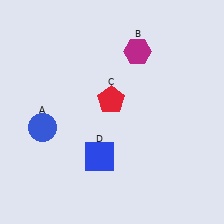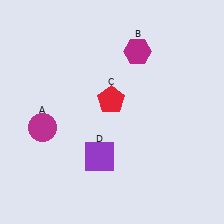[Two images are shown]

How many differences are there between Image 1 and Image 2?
There are 2 differences between the two images.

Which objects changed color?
A changed from blue to magenta. D changed from blue to purple.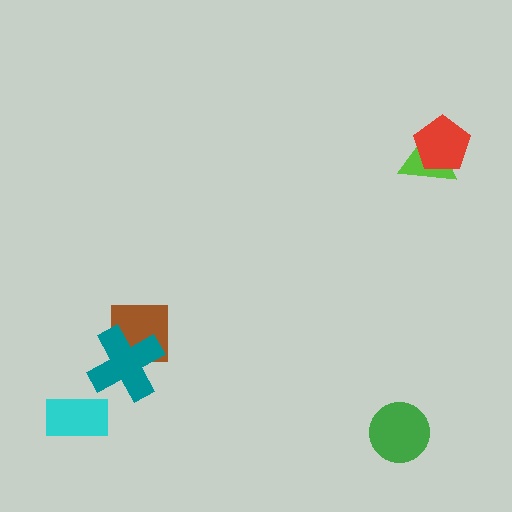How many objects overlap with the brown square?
1 object overlaps with the brown square.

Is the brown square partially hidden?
Yes, it is partially covered by another shape.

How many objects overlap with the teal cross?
1 object overlaps with the teal cross.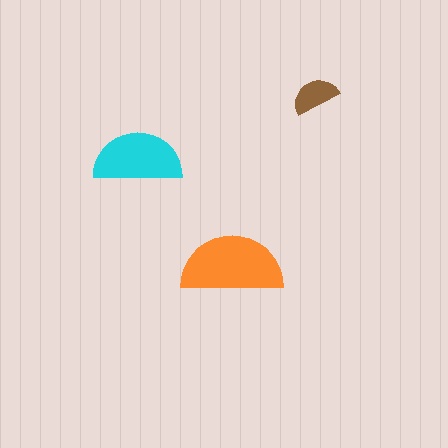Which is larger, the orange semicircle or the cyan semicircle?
The orange one.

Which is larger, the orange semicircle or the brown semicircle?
The orange one.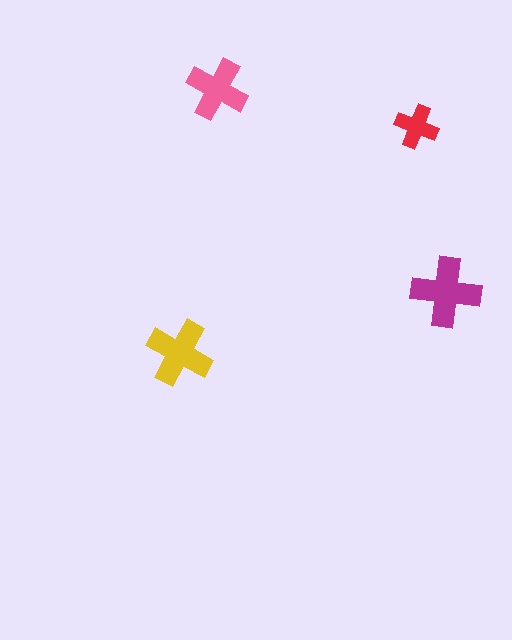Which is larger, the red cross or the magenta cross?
The magenta one.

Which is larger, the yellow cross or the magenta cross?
The magenta one.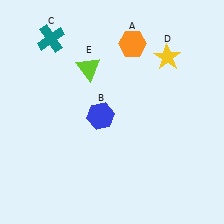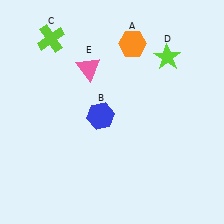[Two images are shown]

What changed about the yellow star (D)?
In Image 1, D is yellow. In Image 2, it changed to lime.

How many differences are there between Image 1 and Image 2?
There are 3 differences between the two images.